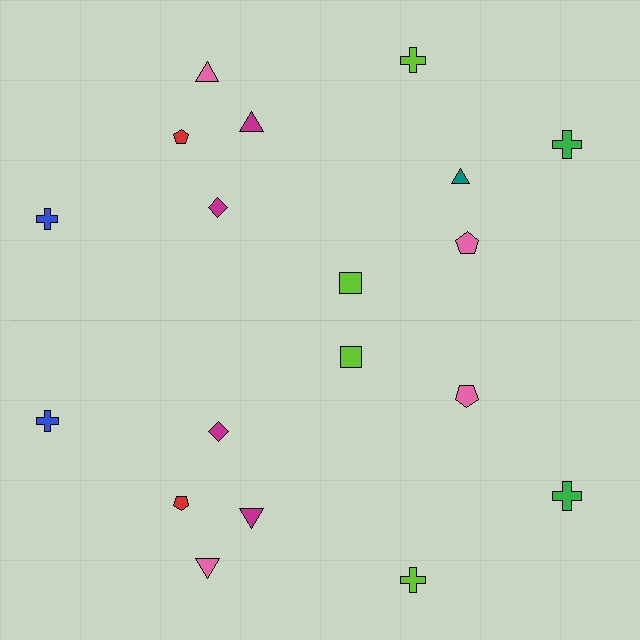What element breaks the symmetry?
A teal triangle is missing from the bottom side.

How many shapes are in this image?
There are 19 shapes in this image.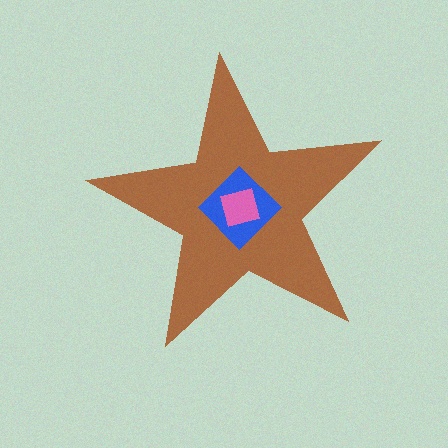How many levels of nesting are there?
3.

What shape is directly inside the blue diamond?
The pink square.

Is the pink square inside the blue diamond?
Yes.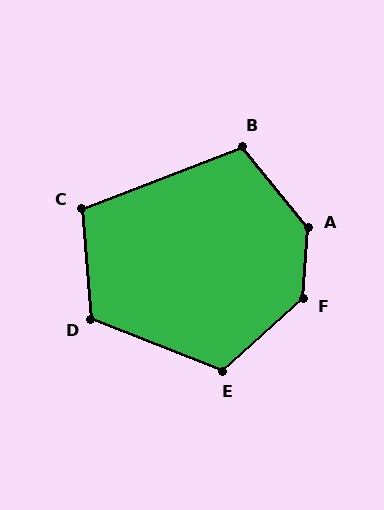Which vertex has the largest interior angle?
A, at approximately 137 degrees.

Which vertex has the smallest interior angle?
C, at approximately 106 degrees.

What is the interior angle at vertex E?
Approximately 117 degrees (obtuse).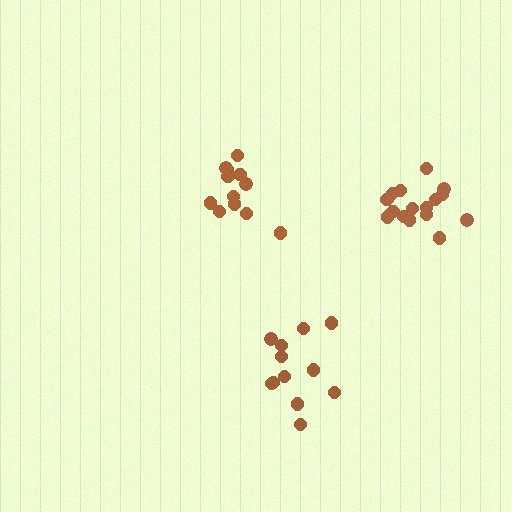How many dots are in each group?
Group 1: 12 dots, Group 2: 16 dots, Group 3: 12 dots (40 total).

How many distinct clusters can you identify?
There are 3 distinct clusters.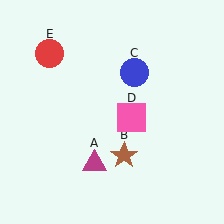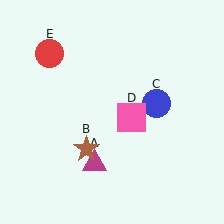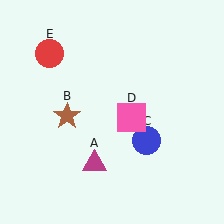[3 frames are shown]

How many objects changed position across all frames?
2 objects changed position: brown star (object B), blue circle (object C).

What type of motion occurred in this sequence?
The brown star (object B), blue circle (object C) rotated clockwise around the center of the scene.